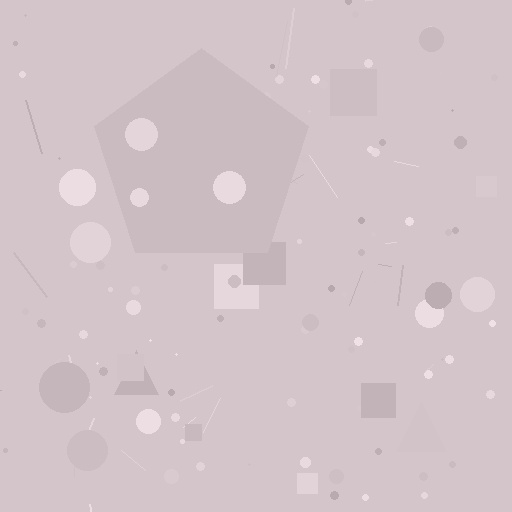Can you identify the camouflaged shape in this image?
The camouflaged shape is a pentagon.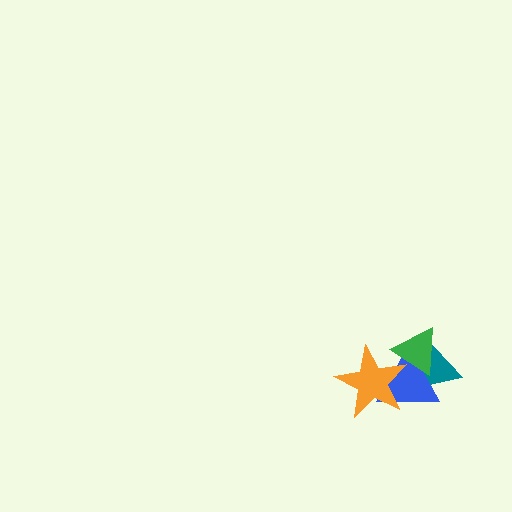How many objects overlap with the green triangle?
3 objects overlap with the green triangle.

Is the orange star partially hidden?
Yes, it is partially covered by another shape.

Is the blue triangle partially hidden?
Yes, it is partially covered by another shape.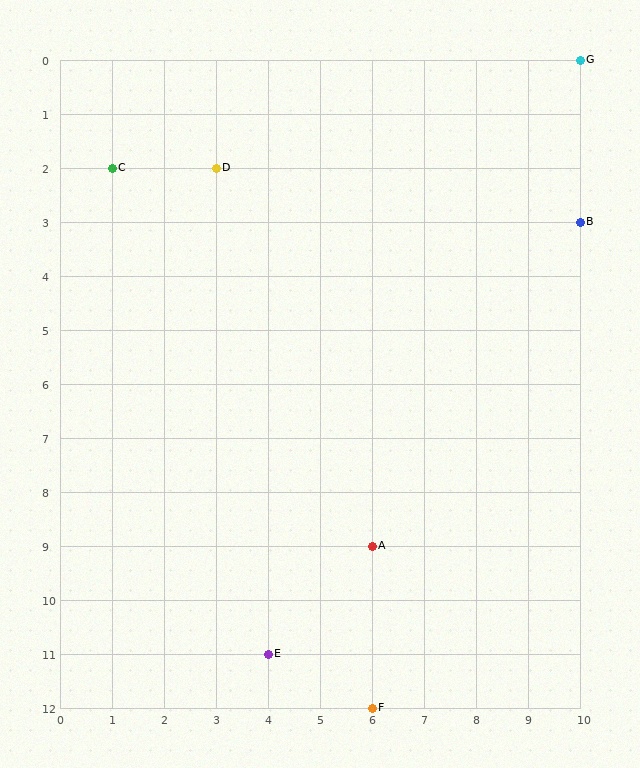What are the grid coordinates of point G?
Point G is at grid coordinates (10, 0).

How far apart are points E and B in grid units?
Points E and B are 6 columns and 8 rows apart (about 10.0 grid units diagonally).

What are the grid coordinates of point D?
Point D is at grid coordinates (3, 2).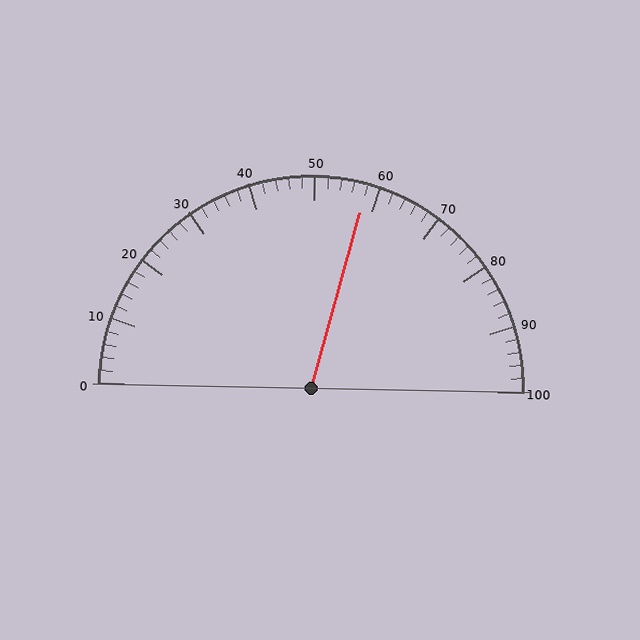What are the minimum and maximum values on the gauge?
The gauge ranges from 0 to 100.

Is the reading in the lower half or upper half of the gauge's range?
The reading is in the upper half of the range (0 to 100).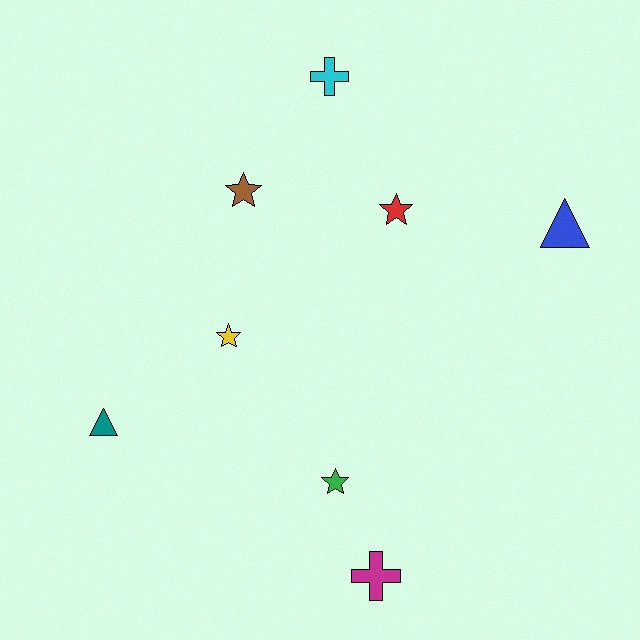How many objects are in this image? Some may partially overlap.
There are 8 objects.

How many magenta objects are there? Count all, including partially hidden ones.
There is 1 magenta object.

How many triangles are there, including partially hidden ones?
There are 2 triangles.